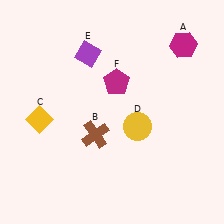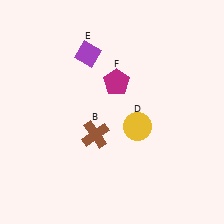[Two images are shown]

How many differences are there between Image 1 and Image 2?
There are 2 differences between the two images.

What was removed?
The yellow diamond (C), the magenta hexagon (A) were removed in Image 2.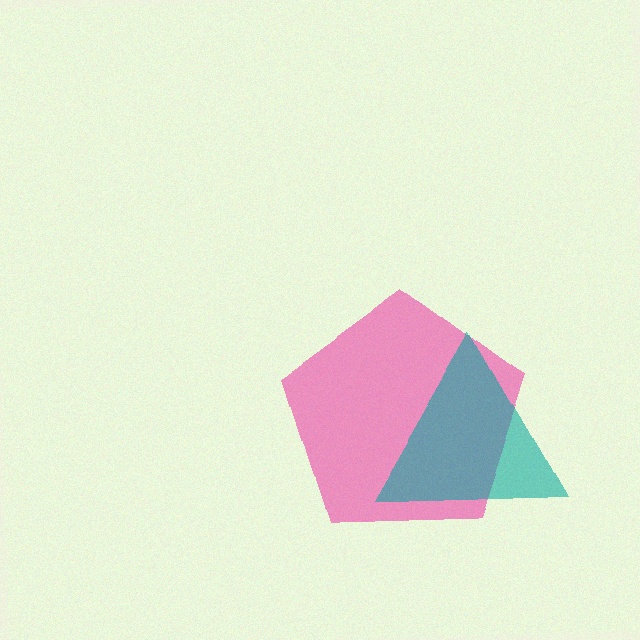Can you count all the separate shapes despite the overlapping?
Yes, there are 2 separate shapes.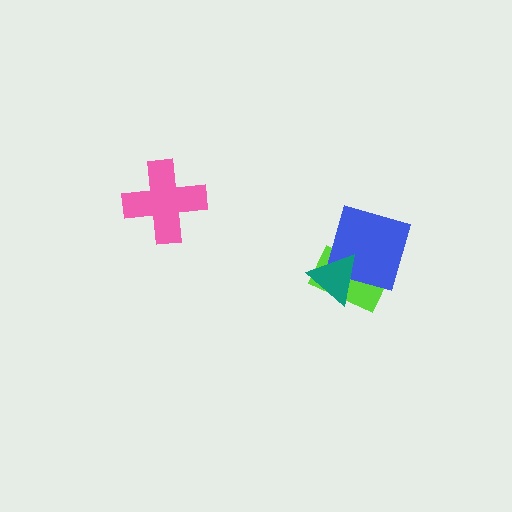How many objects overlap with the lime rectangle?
2 objects overlap with the lime rectangle.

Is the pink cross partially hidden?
No, no other shape covers it.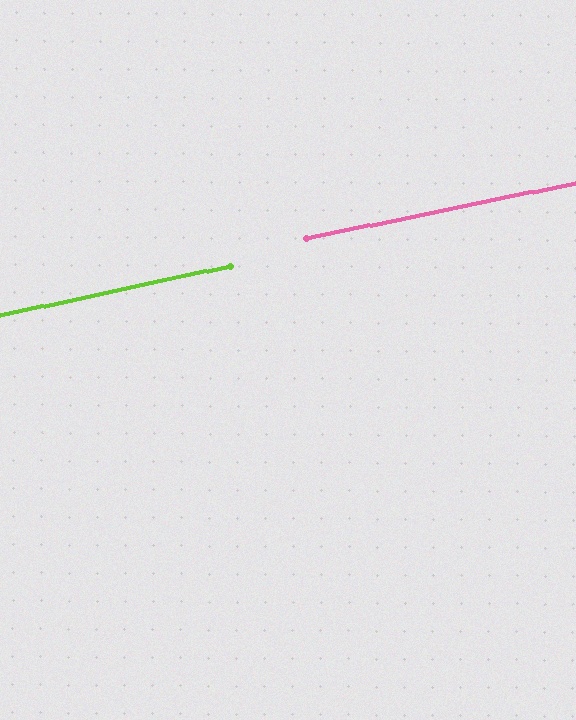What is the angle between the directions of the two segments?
Approximately 1 degree.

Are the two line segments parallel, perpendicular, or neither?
Parallel — their directions differ by only 0.6°.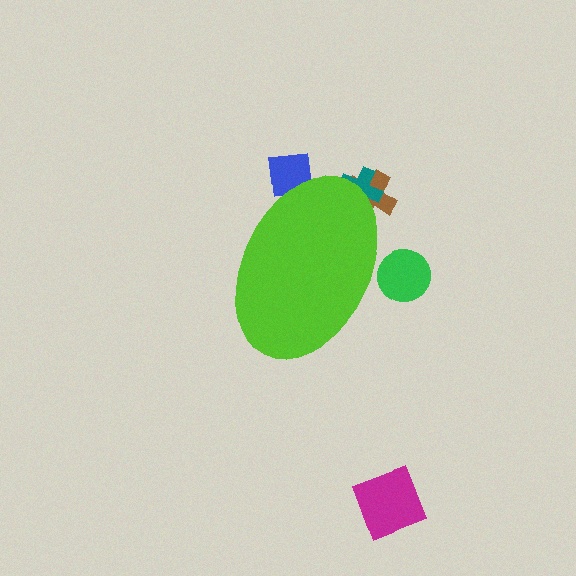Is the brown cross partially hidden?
Yes, the brown cross is partially hidden behind the lime ellipse.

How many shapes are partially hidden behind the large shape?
4 shapes are partially hidden.